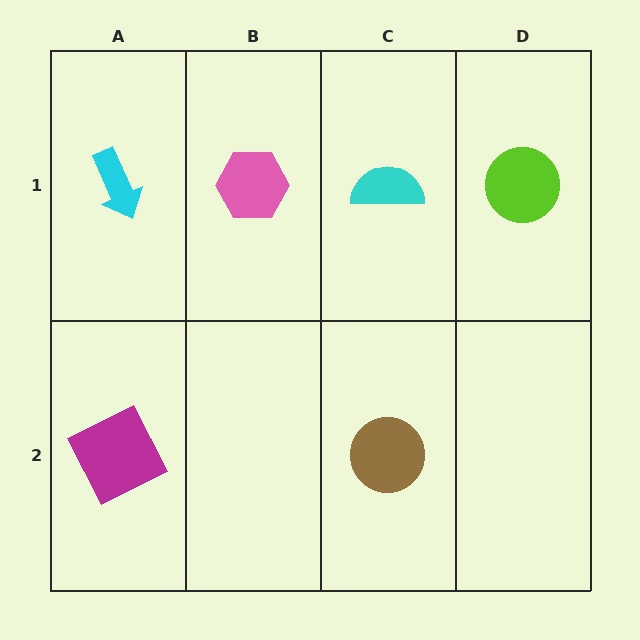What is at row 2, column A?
A magenta square.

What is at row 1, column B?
A pink hexagon.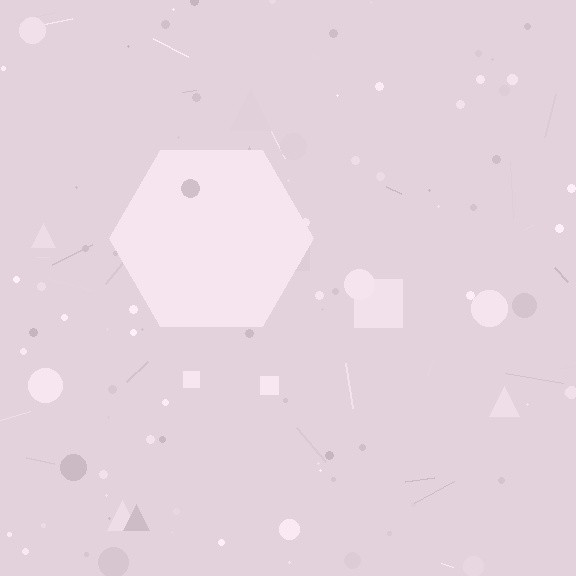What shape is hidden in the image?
A hexagon is hidden in the image.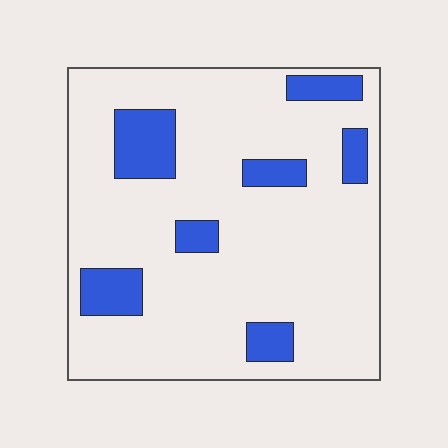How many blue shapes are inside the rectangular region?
7.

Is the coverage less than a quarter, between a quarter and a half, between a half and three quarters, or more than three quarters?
Less than a quarter.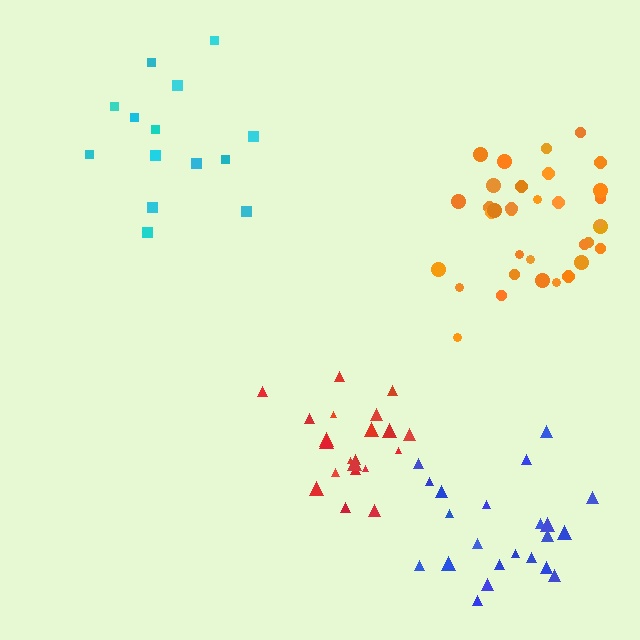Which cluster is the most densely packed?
Red.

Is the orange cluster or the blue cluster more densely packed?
Orange.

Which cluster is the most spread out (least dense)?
Cyan.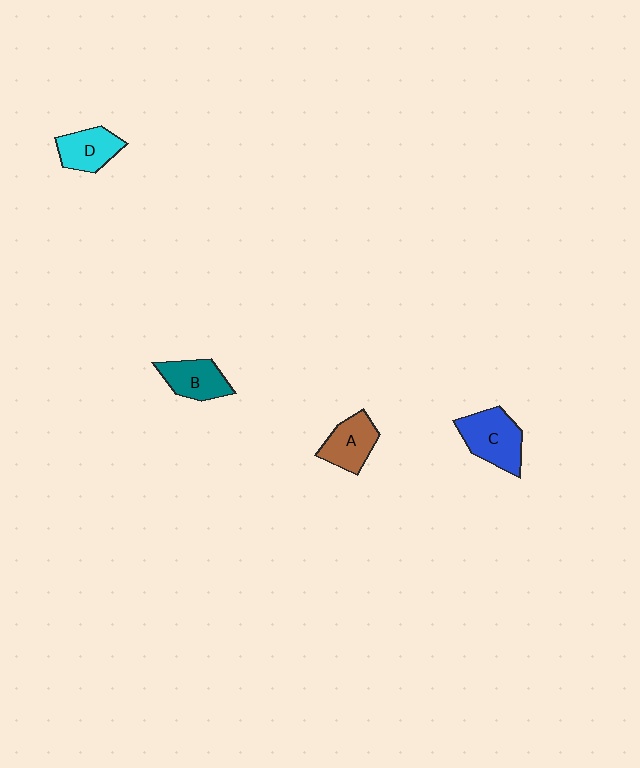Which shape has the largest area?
Shape C (blue).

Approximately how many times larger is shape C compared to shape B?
Approximately 1.3 times.